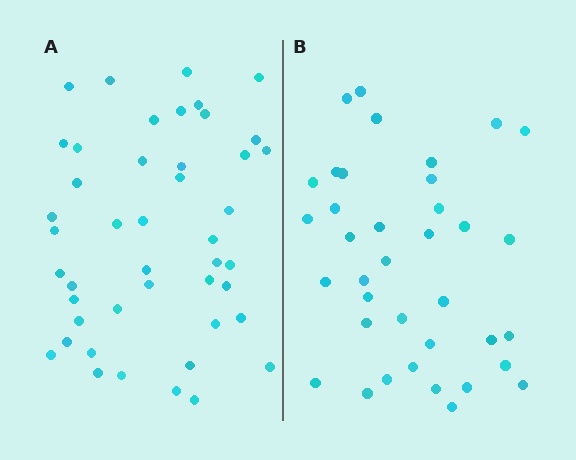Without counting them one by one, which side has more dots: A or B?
Region A (the left region) has more dots.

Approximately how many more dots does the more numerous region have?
Region A has roughly 8 or so more dots than region B.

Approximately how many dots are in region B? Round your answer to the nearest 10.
About 40 dots. (The exact count is 37, which rounds to 40.)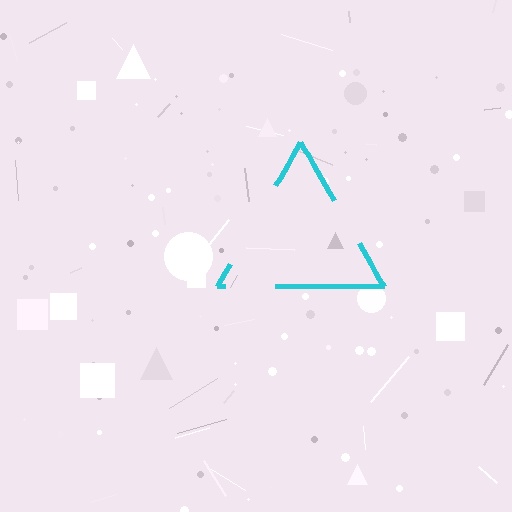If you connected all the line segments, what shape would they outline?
They would outline a triangle.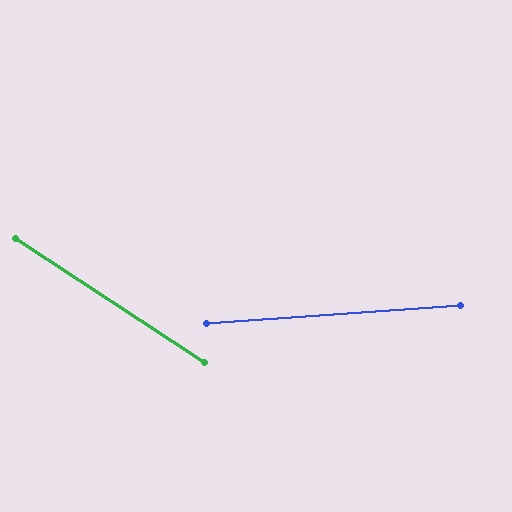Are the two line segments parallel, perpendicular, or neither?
Neither parallel nor perpendicular — they differ by about 37°.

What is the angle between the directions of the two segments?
Approximately 37 degrees.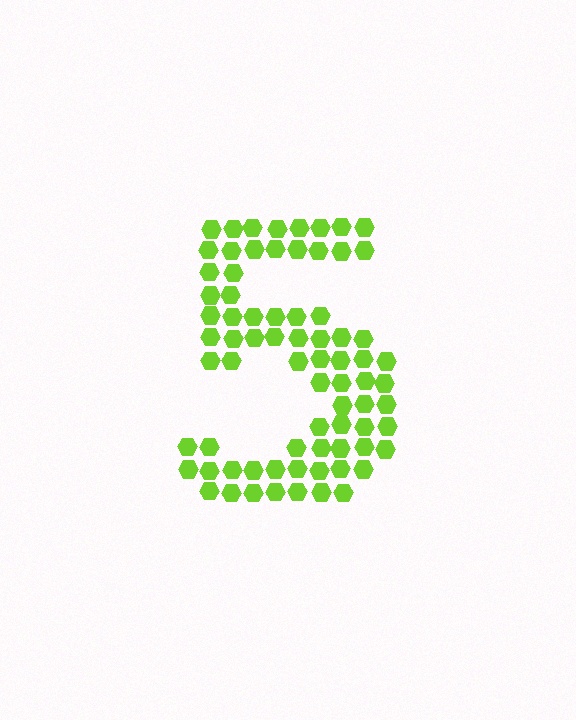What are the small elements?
The small elements are hexagons.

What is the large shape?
The large shape is the digit 5.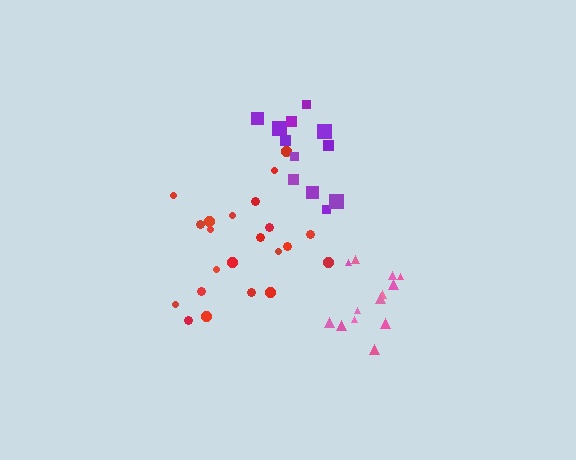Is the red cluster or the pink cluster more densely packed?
Pink.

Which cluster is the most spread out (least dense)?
Red.